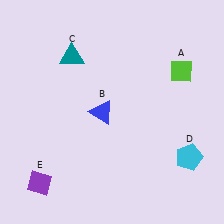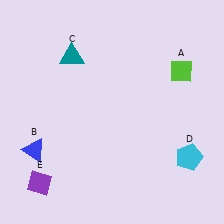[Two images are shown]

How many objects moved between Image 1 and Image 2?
1 object moved between the two images.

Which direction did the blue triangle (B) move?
The blue triangle (B) moved left.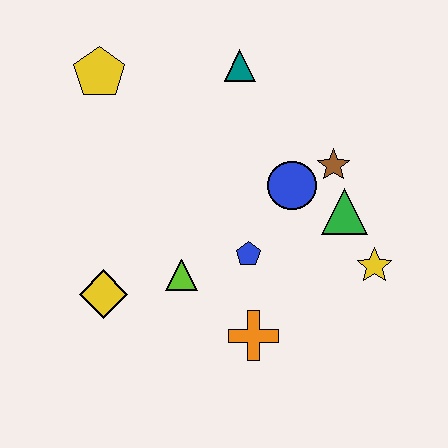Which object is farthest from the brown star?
The yellow diamond is farthest from the brown star.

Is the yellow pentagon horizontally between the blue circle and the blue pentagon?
No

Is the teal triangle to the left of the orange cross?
Yes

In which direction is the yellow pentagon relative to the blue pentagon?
The yellow pentagon is above the blue pentagon.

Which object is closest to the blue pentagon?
The lime triangle is closest to the blue pentagon.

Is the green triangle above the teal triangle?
No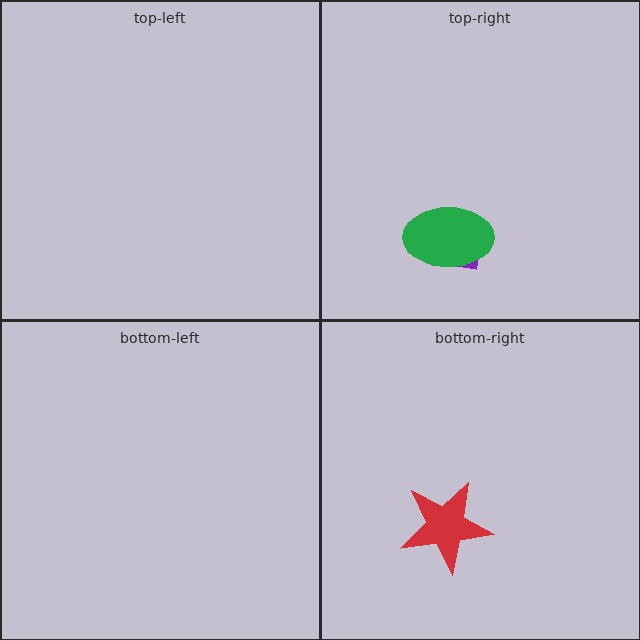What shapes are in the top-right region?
The purple square, the green ellipse.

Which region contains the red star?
The bottom-right region.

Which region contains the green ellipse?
The top-right region.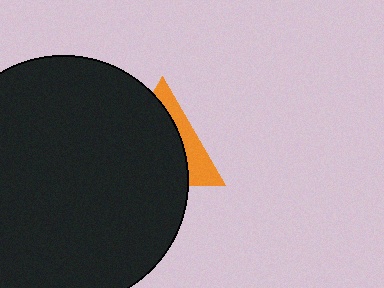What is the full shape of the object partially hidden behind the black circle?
The partially hidden object is an orange triangle.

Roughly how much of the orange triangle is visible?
A small part of it is visible (roughly 30%).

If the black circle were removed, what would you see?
You would see the complete orange triangle.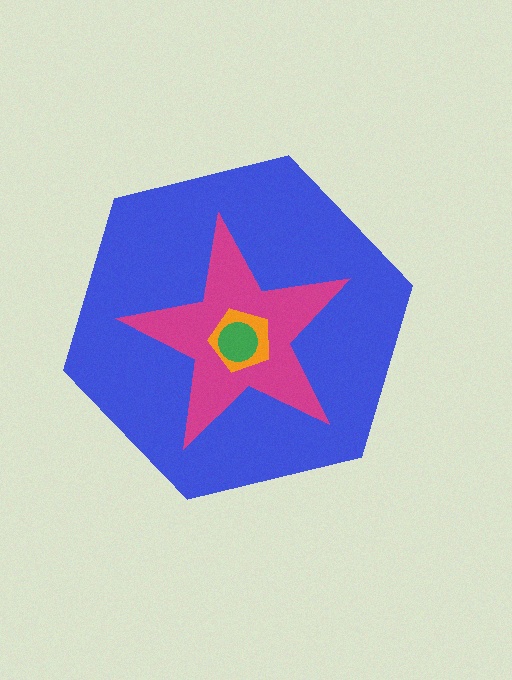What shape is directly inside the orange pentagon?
The green circle.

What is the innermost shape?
The green circle.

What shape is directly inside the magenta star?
The orange pentagon.